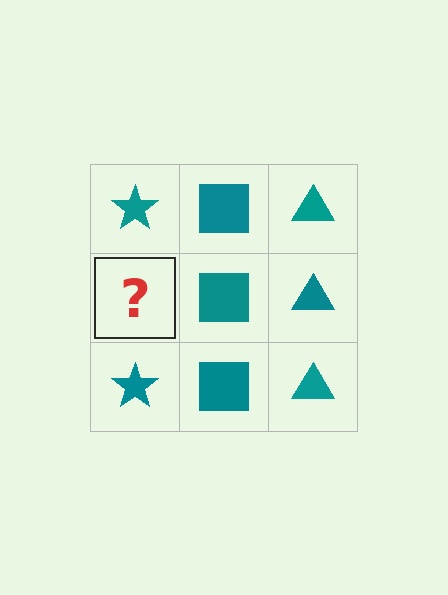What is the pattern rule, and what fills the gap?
The rule is that each column has a consistent shape. The gap should be filled with a teal star.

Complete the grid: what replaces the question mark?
The question mark should be replaced with a teal star.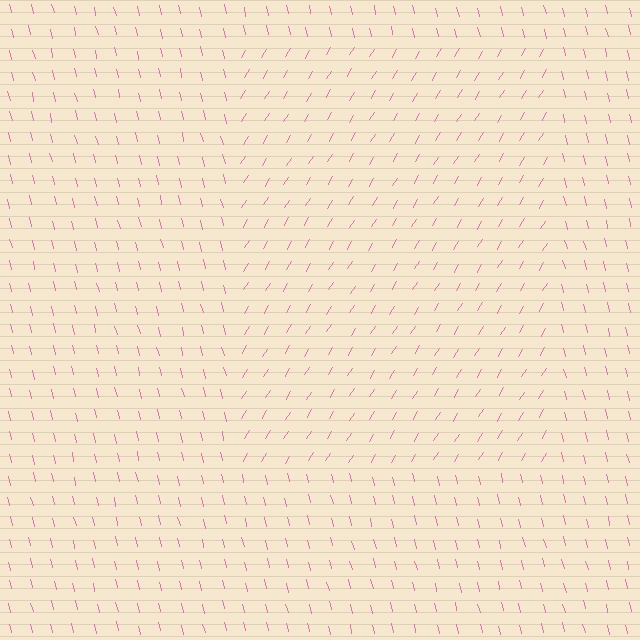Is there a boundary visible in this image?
Yes, there is a texture boundary formed by a change in line orientation.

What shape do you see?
I see a rectangle.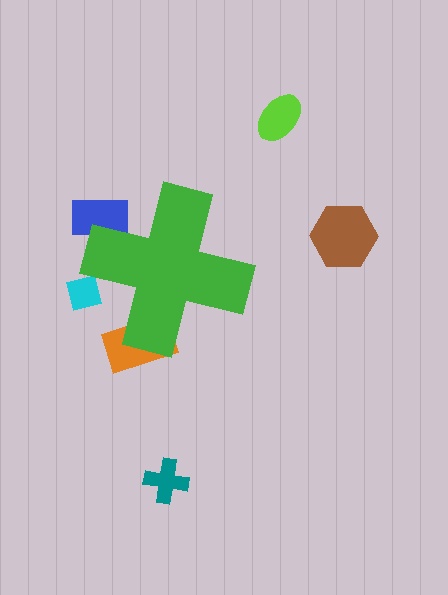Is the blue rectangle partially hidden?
Yes, the blue rectangle is partially hidden behind the green cross.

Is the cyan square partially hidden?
Yes, the cyan square is partially hidden behind the green cross.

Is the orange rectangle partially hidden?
Yes, the orange rectangle is partially hidden behind the green cross.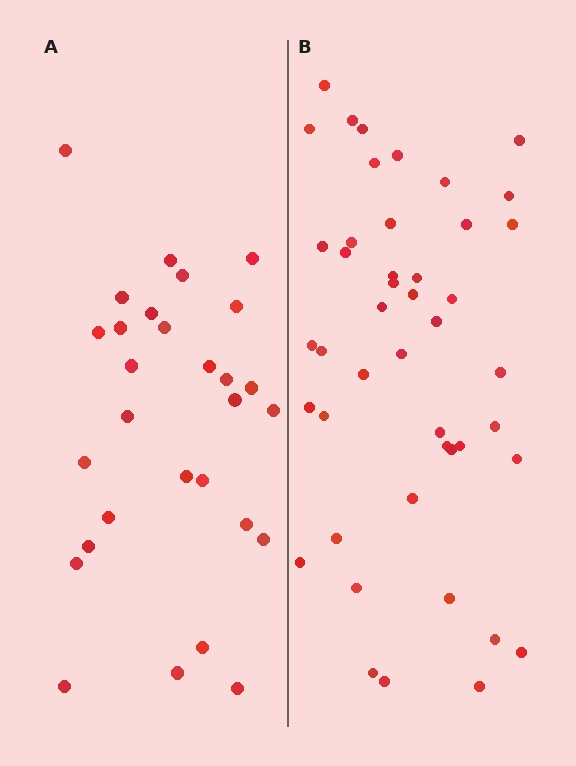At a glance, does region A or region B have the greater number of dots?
Region B (the right region) has more dots.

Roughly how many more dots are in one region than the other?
Region B has approximately 15 more dots than region A.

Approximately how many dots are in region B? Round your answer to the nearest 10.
About 40 dots. (The exact count is 45, which rounds to 40.)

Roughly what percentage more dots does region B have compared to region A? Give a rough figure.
About 55% more.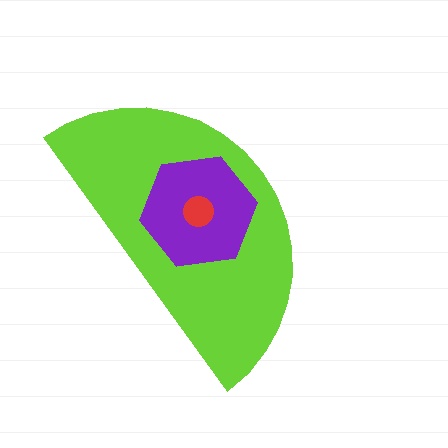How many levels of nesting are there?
3.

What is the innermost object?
The red circle.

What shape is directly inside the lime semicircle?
The purple hexagon.